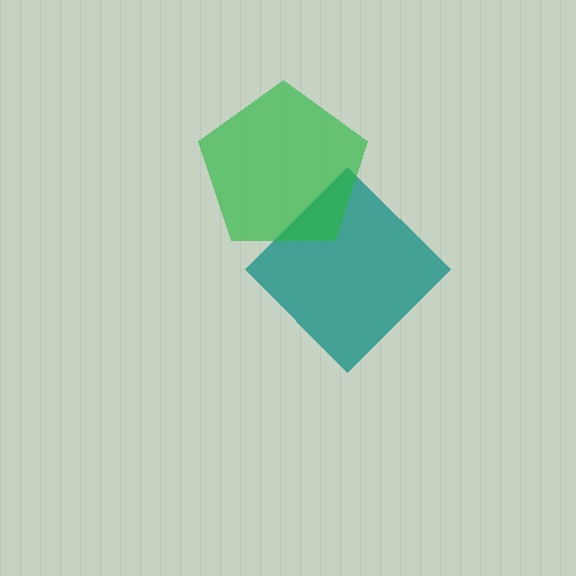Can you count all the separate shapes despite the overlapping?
Yes, there are 2 separate shapes.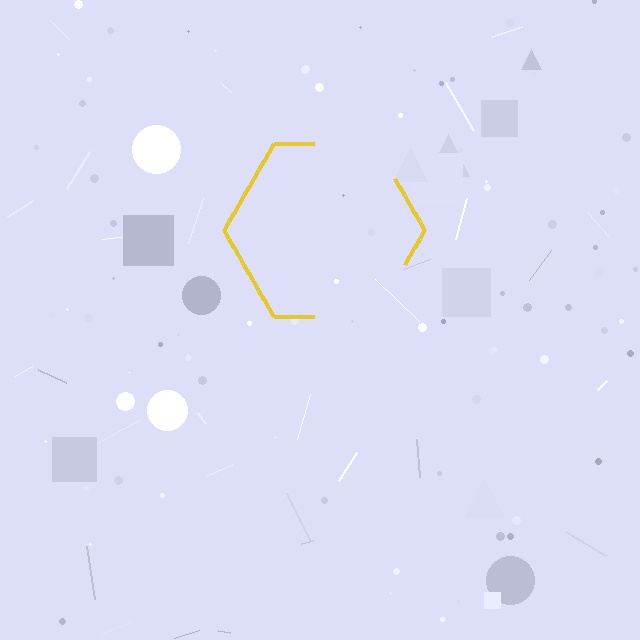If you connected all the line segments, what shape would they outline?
They would outline a hexagon.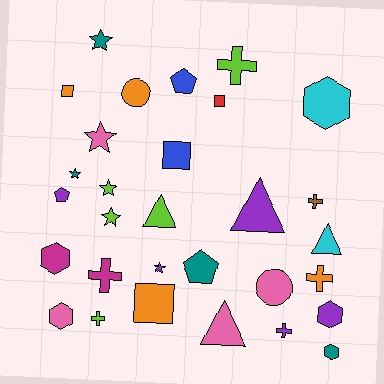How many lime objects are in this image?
There are 5 lime objects.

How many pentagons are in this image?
There are 3 pentagons.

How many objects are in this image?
There are 30 objects.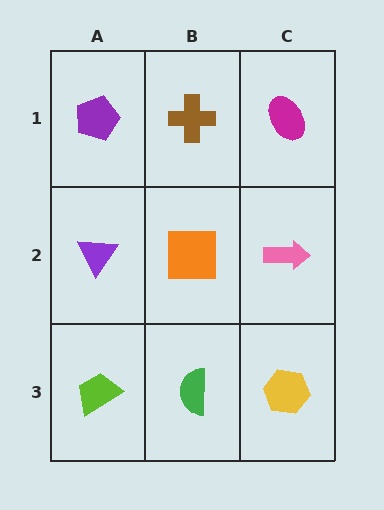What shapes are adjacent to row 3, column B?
An orange square (row 2, column B), a lime trapezoid (row 3, column A), a yellow hexagon (row 3, column C).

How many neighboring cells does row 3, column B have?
3.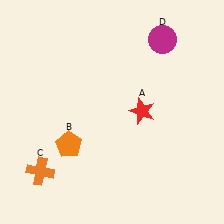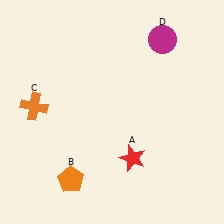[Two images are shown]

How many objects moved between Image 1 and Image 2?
3 objects moved between the two images.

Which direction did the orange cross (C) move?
The orange cross (C) moved up.